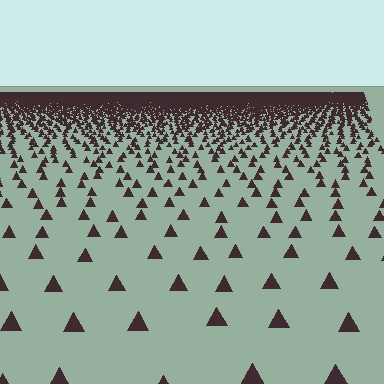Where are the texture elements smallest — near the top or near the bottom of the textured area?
Near the top.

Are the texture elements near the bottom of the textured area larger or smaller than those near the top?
Larger. Near the bottom, elements are closer to the viewer and appear at a bigger on-screen size.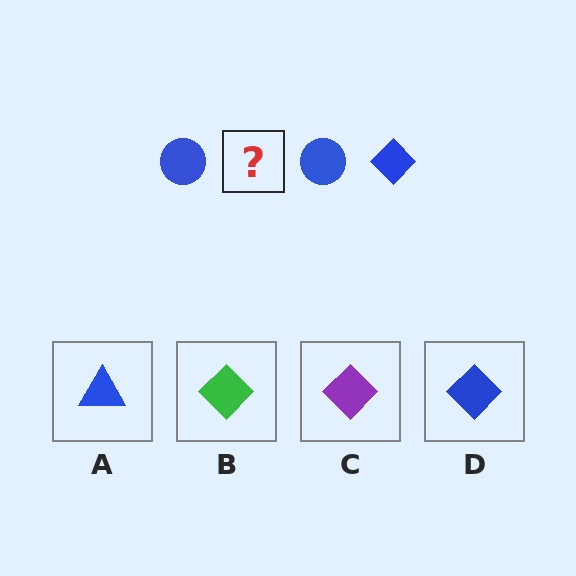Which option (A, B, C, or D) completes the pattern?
D.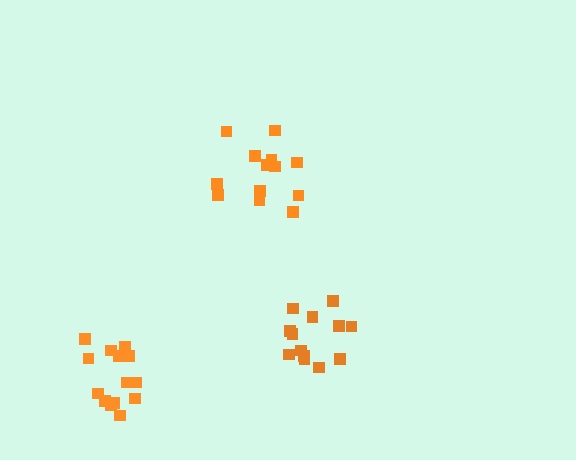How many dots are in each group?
Group 1: 13 dots, Group 2: 13 dots, Group 3: 14 dots (40 total).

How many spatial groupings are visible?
There are 3 spatial groupings.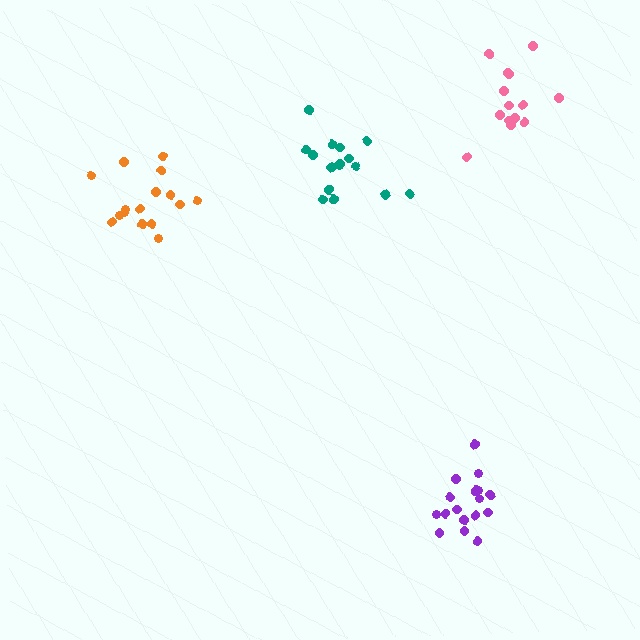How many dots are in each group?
Group 1: 16 dots, Group 2: 18 dots, Group 3: 14 dots, Group 4: 16 dots (64 total).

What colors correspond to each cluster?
The clusters are colored: orange, purple, pink, teal.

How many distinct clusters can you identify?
There are 4 distinct clusters.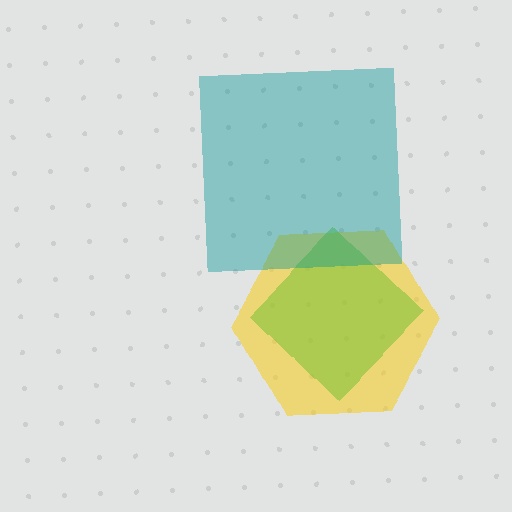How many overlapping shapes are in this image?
There are 3 overlapping shapes in the image.